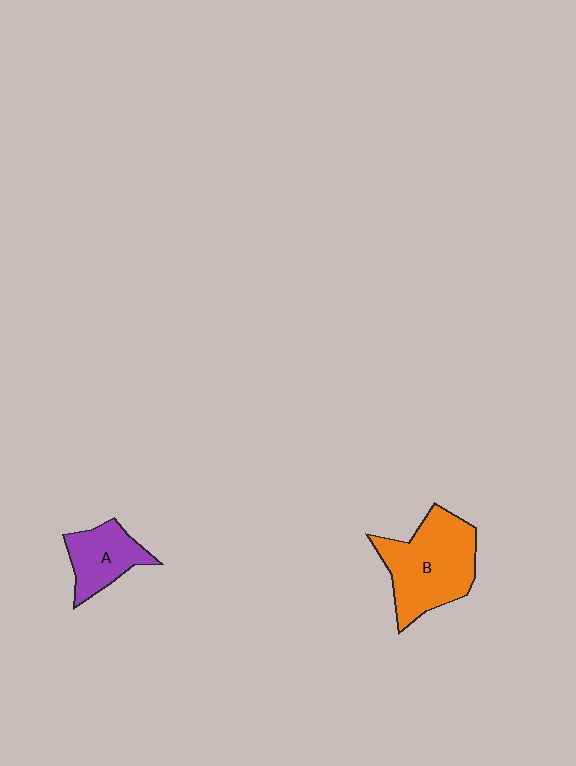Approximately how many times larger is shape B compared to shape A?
Approximately 1.8 times.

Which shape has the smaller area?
Shape A (purple).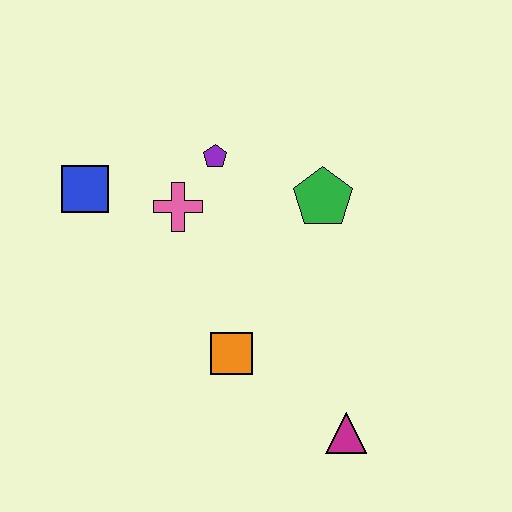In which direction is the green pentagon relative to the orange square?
The green pentagon is above the orange square.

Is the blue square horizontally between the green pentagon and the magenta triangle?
No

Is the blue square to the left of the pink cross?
Yes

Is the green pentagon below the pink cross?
No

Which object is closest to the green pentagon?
The purple pentagon is closest to the green pentagon.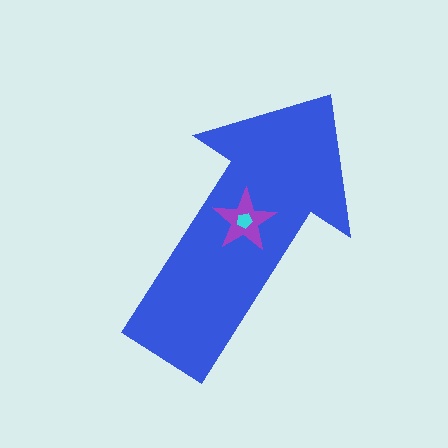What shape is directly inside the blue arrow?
The purple star.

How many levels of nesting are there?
3.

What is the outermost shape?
The blue arrow.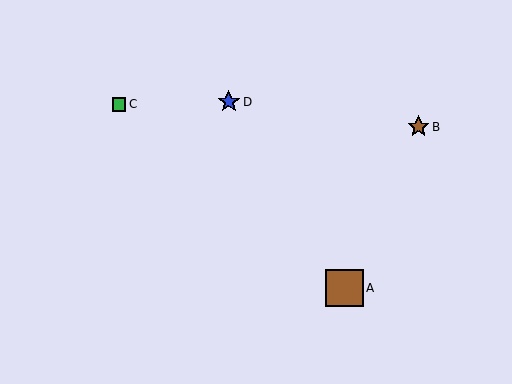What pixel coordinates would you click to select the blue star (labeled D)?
Click at (229, 102) to select the blue star D.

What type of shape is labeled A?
Shape A is a brown square.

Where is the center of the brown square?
The center of the brown square is at (345, 288).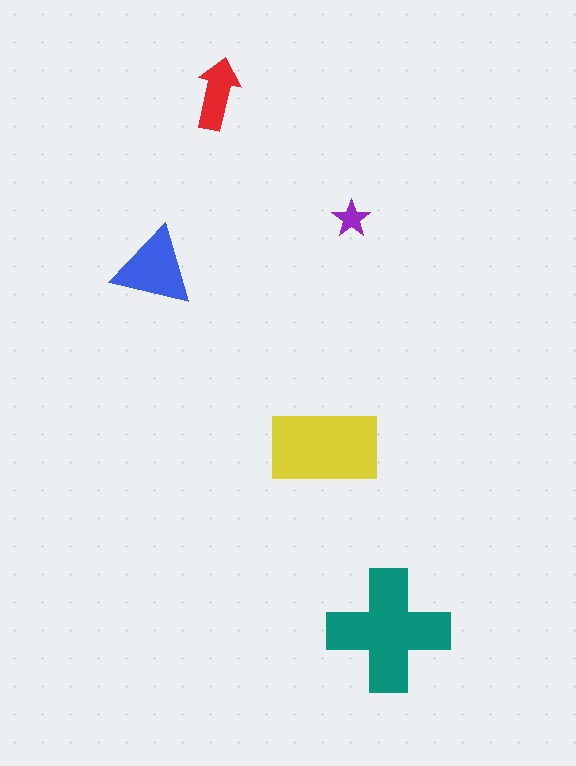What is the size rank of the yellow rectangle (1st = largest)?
2nd.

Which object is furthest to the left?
The blue triangle is leftmost.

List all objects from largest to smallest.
The teal cross, the yellow rectangle, the blue triangle, the red arrow, the purple star.